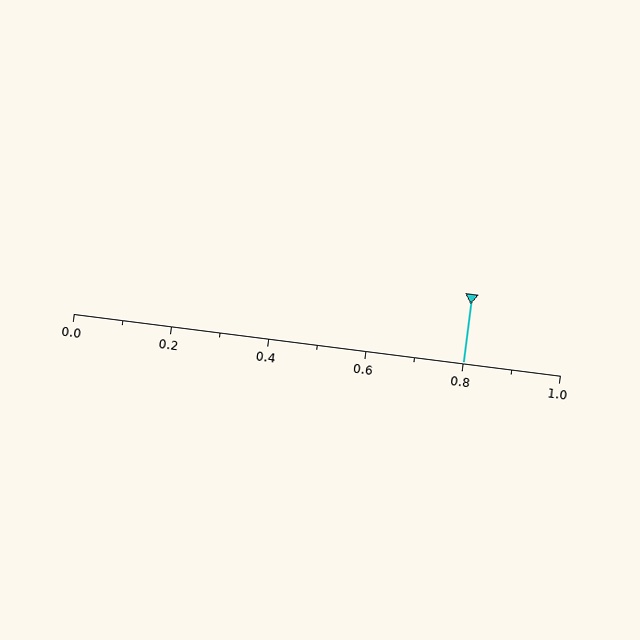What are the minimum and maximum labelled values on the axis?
The axis runs from 0.0 to 1.0.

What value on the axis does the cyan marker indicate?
The marker indicates approximately 0.8.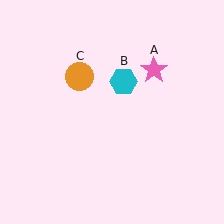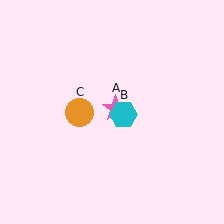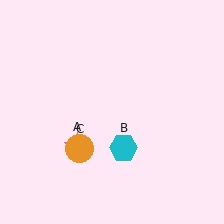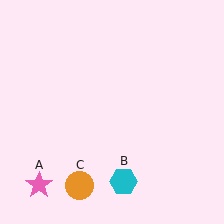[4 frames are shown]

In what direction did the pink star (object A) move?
The pink star (object A) moved down and to the left.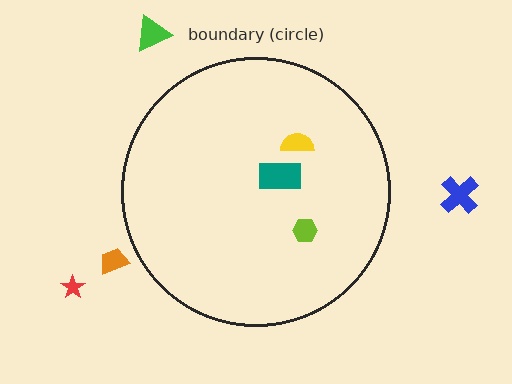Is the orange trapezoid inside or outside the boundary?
Outside.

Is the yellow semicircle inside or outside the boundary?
Inside.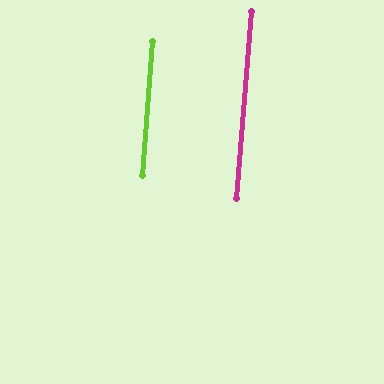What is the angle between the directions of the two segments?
Approximately 0 degrees.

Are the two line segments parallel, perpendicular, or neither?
Parallel — their directions differ by only 0.3°.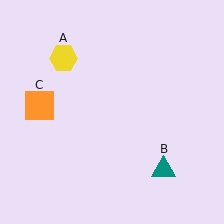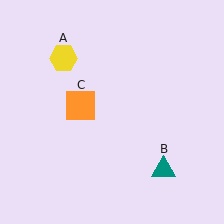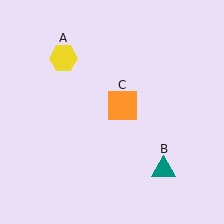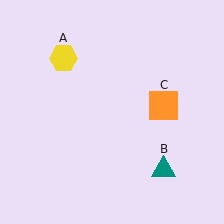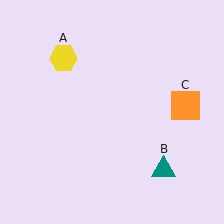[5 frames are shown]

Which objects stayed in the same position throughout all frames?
Yellow hexagon (object A) and teal triangle (object B) remained stationary.